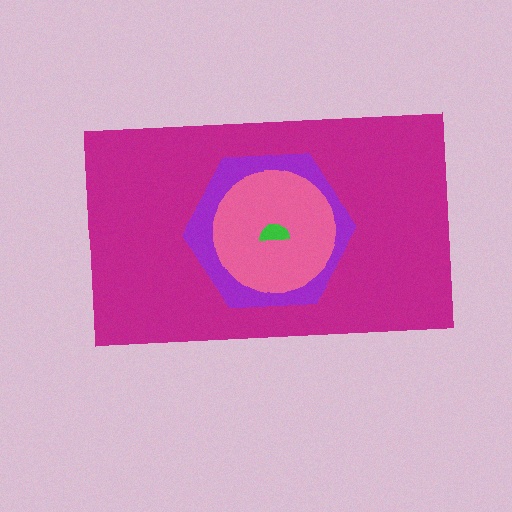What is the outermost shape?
The magenta rectangle.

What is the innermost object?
The green semicircle.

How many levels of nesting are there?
4.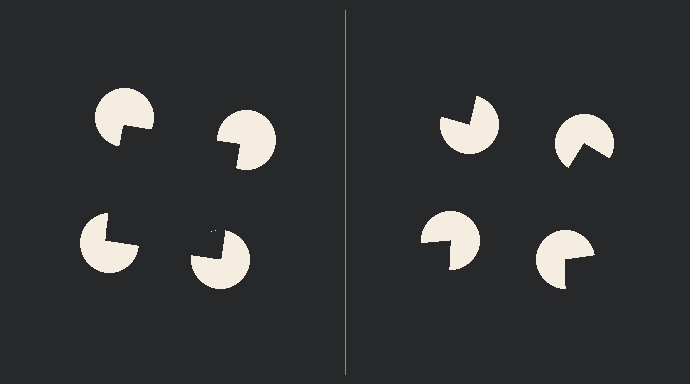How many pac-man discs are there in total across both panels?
8 — 4 on each side.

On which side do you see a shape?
An illusory square appears on the left side. On the right side the wedge cuts are rotated, so no coherent shape forms.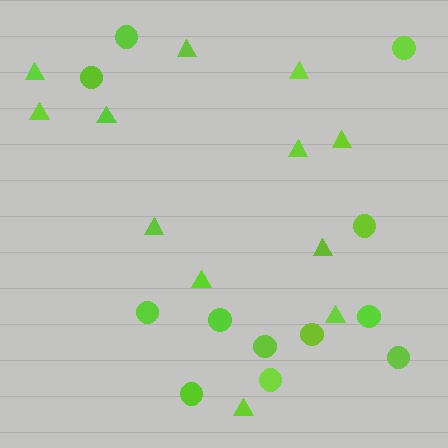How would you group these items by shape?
There are 2 groups: one group of circles (12) and one group of triangles (12).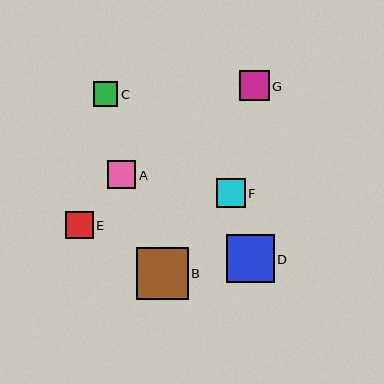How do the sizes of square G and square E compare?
Square G and square E are approximately the same size.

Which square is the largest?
Square B is the largest with a size of approximately 52 pixels.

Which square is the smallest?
Square C is the smallest with a size of approximately 24 pixels.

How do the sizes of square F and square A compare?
Square F and square A are approximately the same size.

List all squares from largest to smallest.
From largest to smallest: B, D, G, F, A, E, C.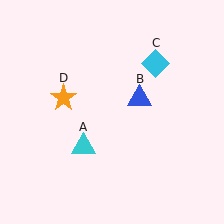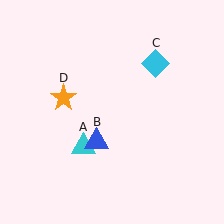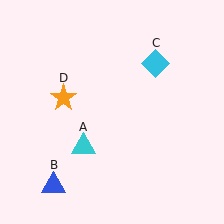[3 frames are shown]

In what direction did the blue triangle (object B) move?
The blue triangle (object B) moved down and to the left.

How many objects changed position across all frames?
1 object changed position: blue triangle (object B).